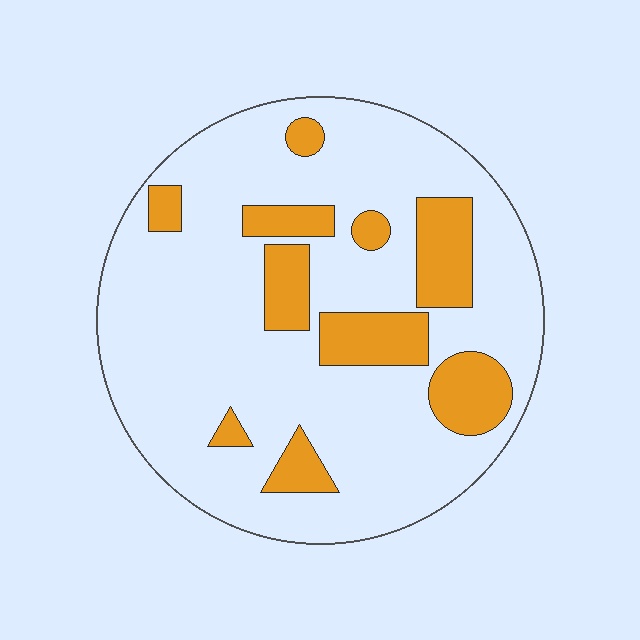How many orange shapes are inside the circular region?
10.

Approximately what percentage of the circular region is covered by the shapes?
Approximately 20%.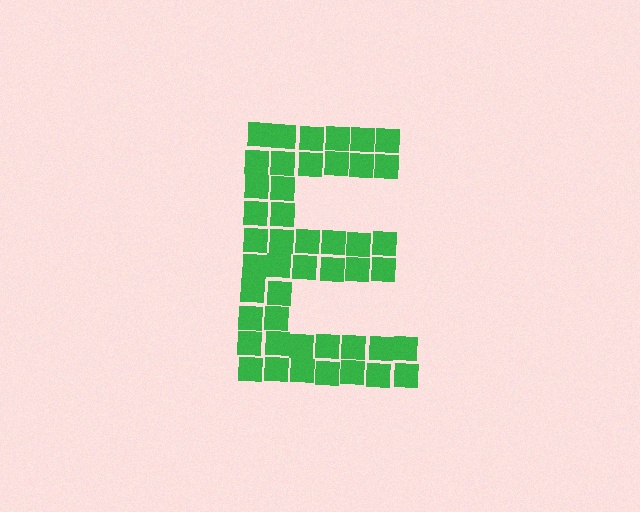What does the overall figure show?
The overall figure shows the letter E.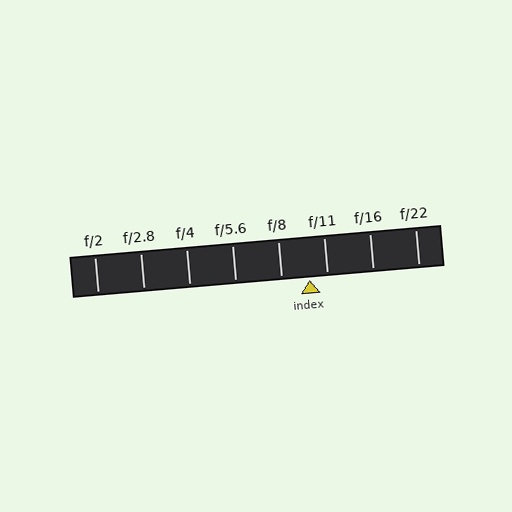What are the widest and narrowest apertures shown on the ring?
The widest aperture shown is f/2 and the narrowest is f/22.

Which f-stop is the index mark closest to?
The index mark is closest to f/11.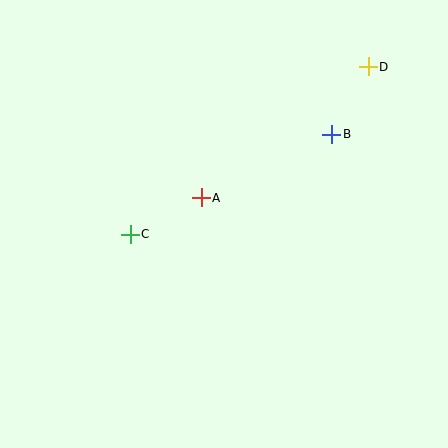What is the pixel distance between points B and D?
The distance between B and D is 77 pixels.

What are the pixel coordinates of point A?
Point A is at (201, 198).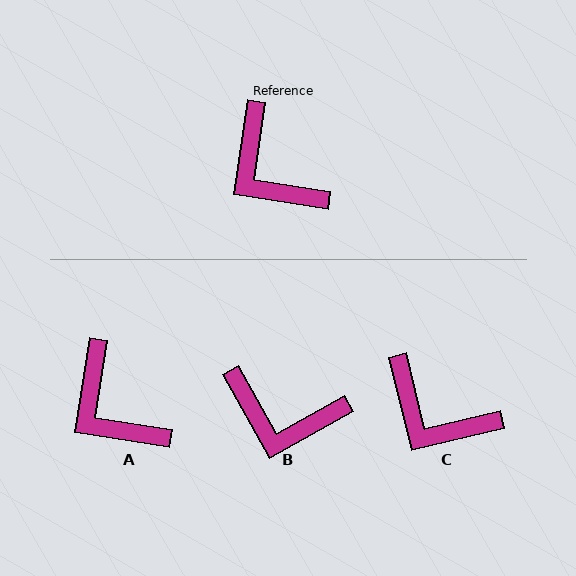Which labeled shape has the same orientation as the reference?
A.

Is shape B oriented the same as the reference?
No, it is off by about 38 degrees.